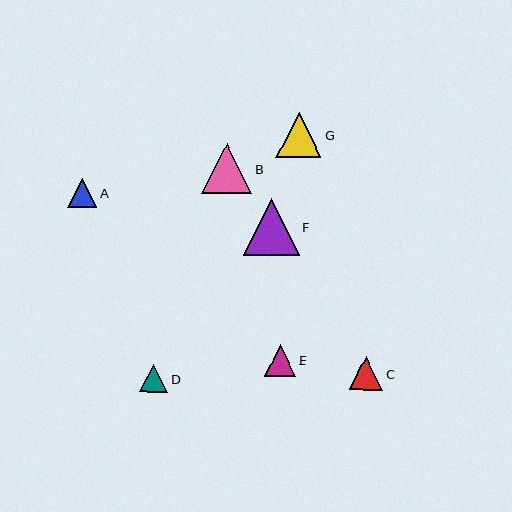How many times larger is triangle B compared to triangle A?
Triangle B is approximately 1.7 times the size of triangle A.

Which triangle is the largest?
Triangle F is the largest with a size of approximately 56 pixels.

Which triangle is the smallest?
Triangle D is the smallest with a size of approximately 28 pixels.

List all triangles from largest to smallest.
From largest to smallest: F, B, G, C, E, A, D.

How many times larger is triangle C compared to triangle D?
Triangle C is approximately 1.2 times the size of triangle D.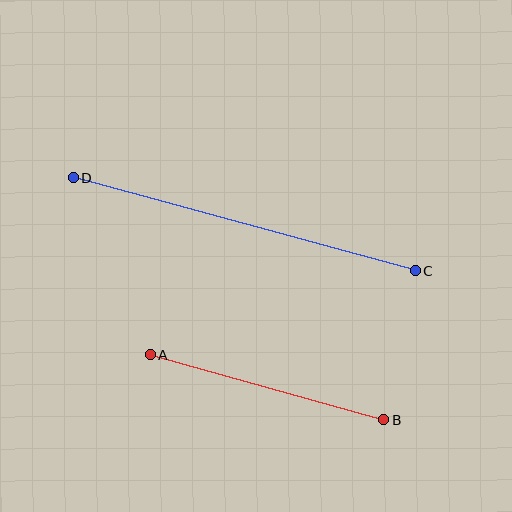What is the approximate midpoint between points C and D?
The midpoint is at approximately (244, 224) pixels.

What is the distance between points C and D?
The distance is approximately 354 pixels.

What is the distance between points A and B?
The distance is approximately 242 pixels.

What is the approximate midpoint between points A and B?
The midpoint is at approximately (267, 387) pixels.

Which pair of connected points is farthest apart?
Points C and D are farthest apart.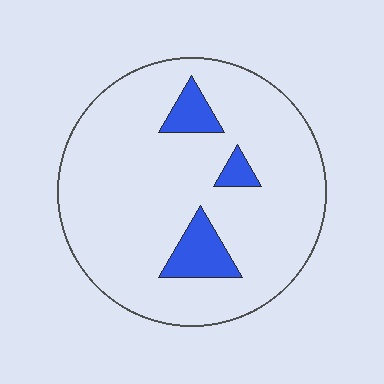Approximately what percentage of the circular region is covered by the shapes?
Approximately 10%.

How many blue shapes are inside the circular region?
3.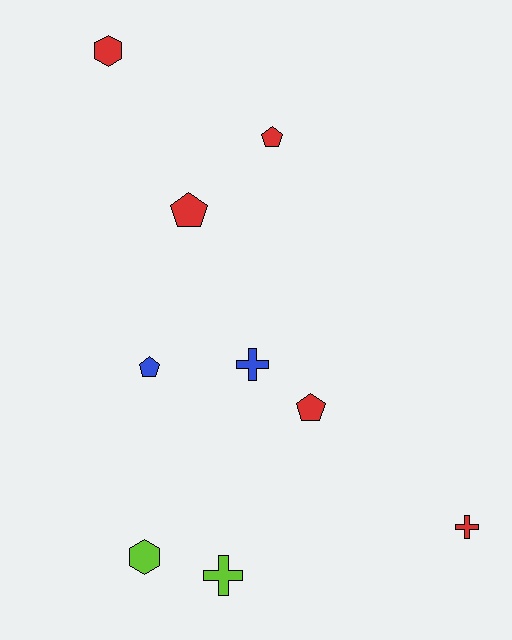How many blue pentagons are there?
There is 1 blue pentagon.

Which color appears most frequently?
Red, with 5 objects.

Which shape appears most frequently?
Pentagon, with 4 objects.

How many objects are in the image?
There are 9 objects.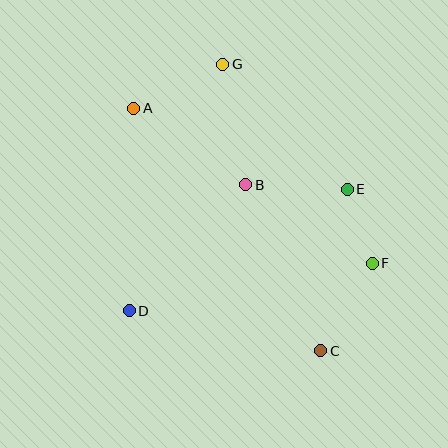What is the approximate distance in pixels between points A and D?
The distance between A and D is approximately 203 pixels.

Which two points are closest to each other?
Points E and F are closest to each other.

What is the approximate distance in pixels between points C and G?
The distance between C and G is approximately 303 pixels.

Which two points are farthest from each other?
Points A and C are farthest from each other.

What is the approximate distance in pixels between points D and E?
The distance between D and E is approximately 250 pixels.